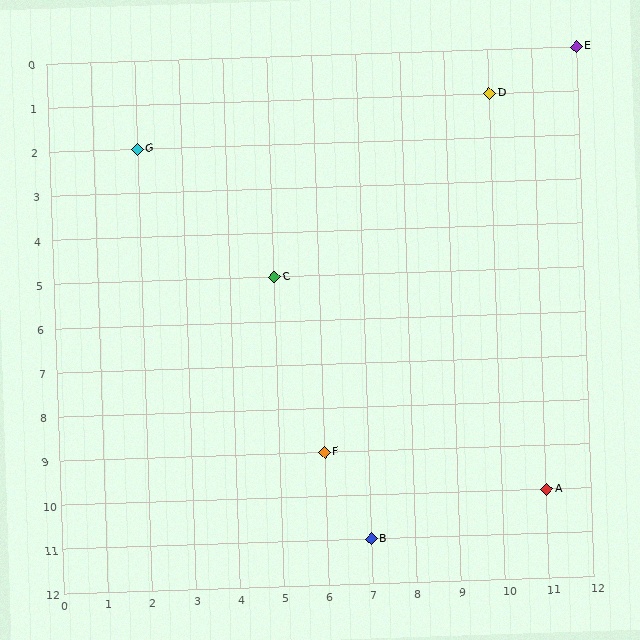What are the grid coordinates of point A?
Point A is at grid coordinates (11, 10).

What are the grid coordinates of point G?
Point G is at grid coordinates (2, 2).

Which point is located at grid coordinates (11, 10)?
Point A is at (11, 10).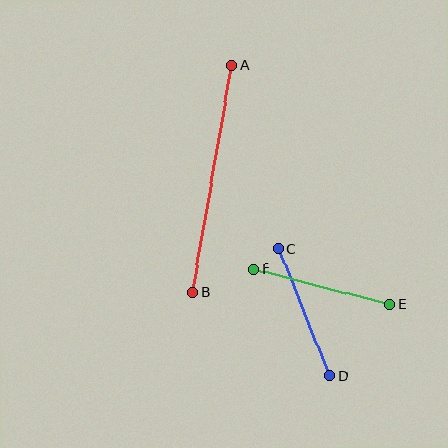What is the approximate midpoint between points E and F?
The midpoint is at approximately (322, 287) pixels.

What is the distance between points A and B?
The distance is approximately 231 pixels.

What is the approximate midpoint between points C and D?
The midpoint is at approximately (304, 312) pixels.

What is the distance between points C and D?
The distance is approximately 136 pixels.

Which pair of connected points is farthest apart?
Points A and B are farthest apart.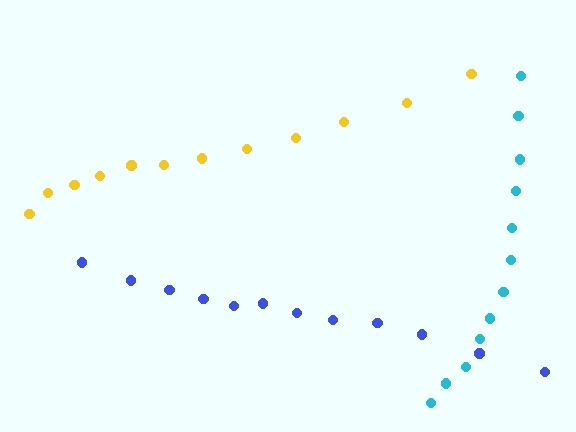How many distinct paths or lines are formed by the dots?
There are 3 distinct paths.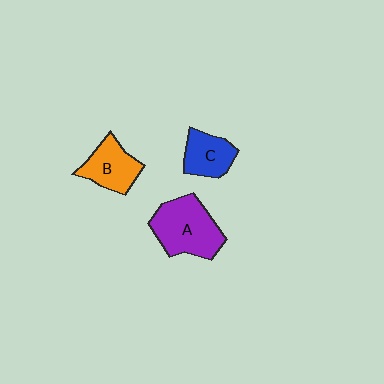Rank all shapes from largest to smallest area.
From largest to smallest: A (purple), B (orange), C (blue).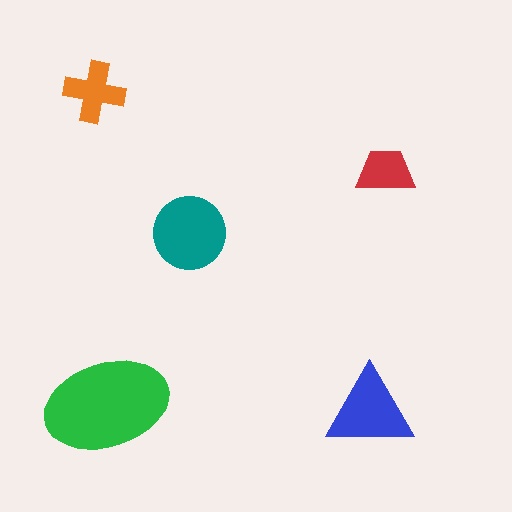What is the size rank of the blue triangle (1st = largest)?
3rd.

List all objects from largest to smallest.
The green ellipse, the teal circle, the blue triangle, the orange cross, the red trapezoid.